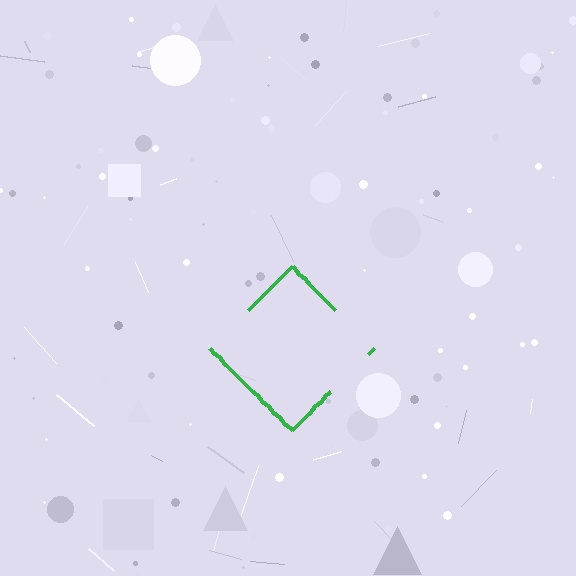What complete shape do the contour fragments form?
The contour fragments form a diamond.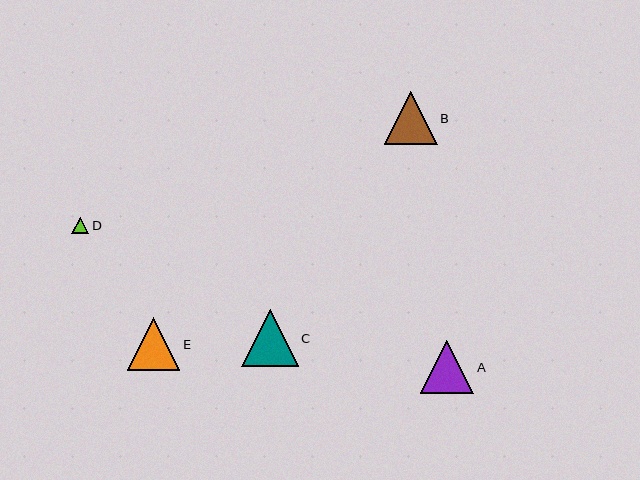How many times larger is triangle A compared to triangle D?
Triangle A is approximately 3.2 times the size of triangle D.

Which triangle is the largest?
Triangle C is the largest with a size of approximately 57 pixels.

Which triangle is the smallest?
Triangle D is the smallest with a size of approximately 17 pixels.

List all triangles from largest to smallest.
From largest to smallest: C, A, E, B, D.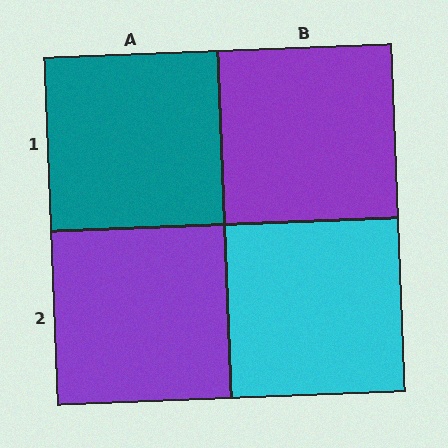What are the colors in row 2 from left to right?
Purple, cyan.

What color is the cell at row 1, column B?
Purple.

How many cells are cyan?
1 cell is cyan.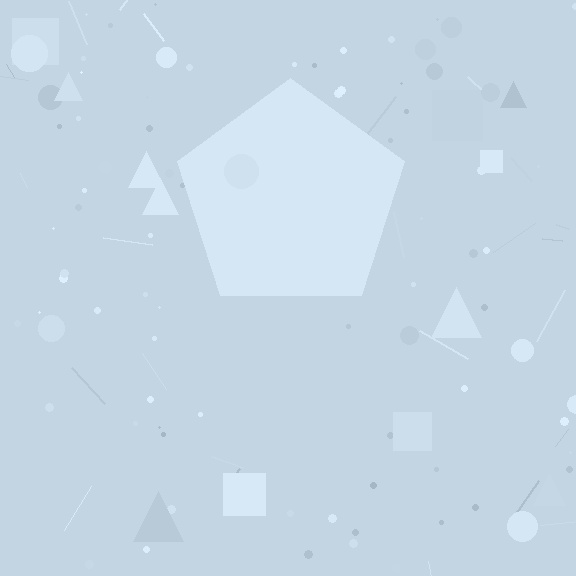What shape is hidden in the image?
A pentagon is hidden in the image.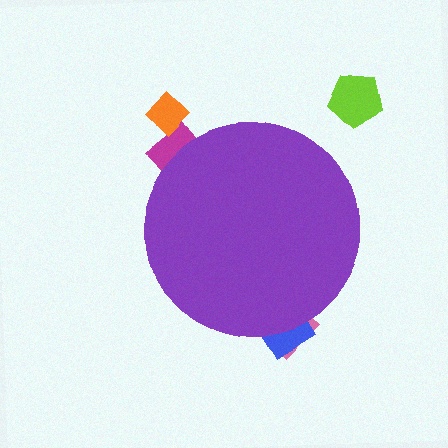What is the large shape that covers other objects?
A purple circle.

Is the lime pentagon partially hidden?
No, the lime pentagon is fully visible.